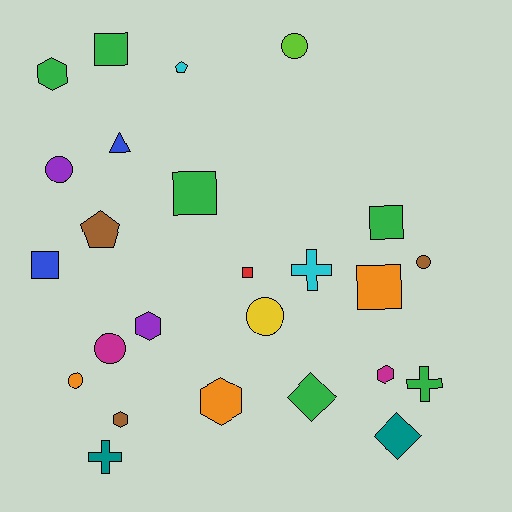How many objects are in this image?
There are 25 objects.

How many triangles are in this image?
There is 1 triangle.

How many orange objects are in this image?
There are 3 orange objects.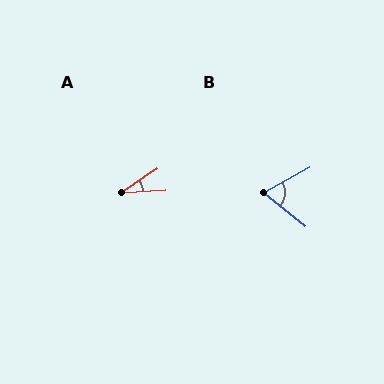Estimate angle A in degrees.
Approximately 30 degrees.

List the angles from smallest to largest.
A (30°), B (68°).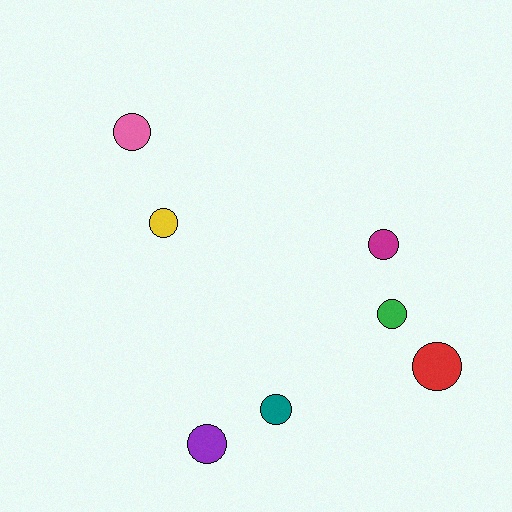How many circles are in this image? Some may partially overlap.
There are 7 circles.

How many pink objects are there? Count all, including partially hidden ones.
There is 1 pink object.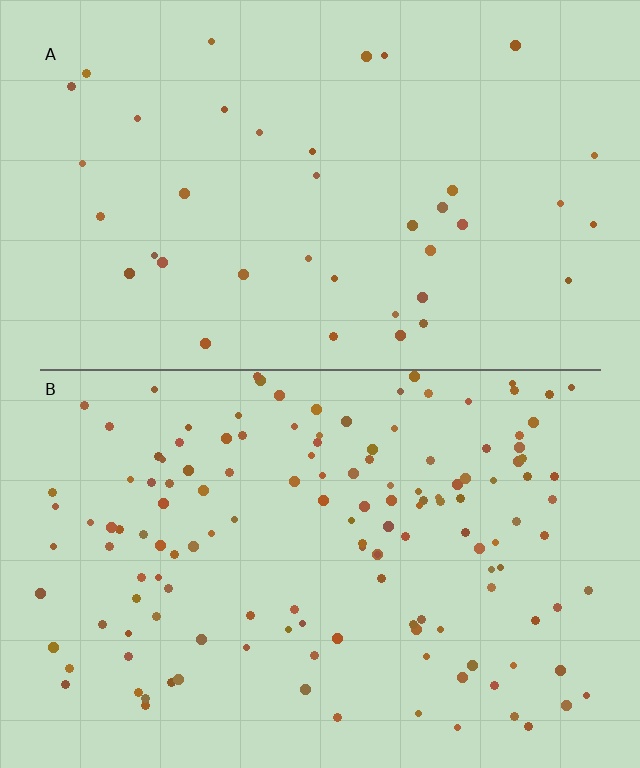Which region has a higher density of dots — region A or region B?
B (the bottom).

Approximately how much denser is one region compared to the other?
Approximately 3.6× — region B over region A.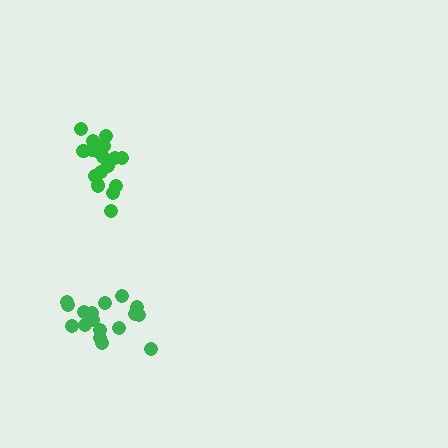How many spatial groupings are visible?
There are 2 spatial groupings.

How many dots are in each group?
Group 1: 17 dots, Group 2: 17 dots (34 total).